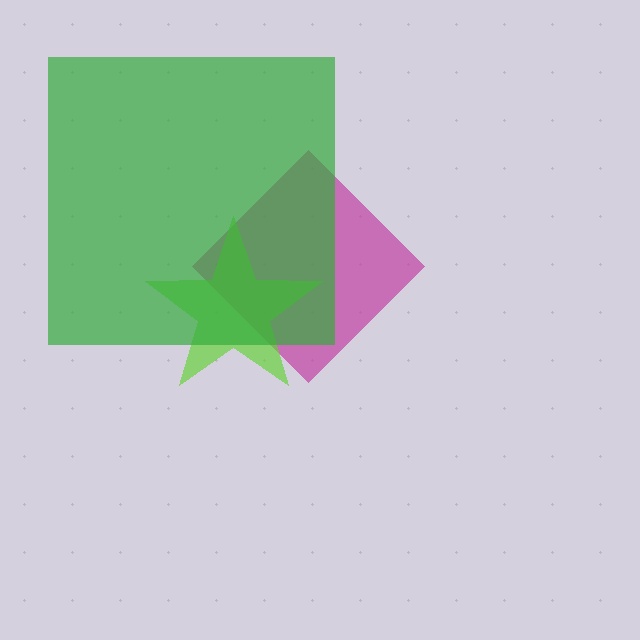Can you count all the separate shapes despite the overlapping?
Yes, there are 3 separate shapes.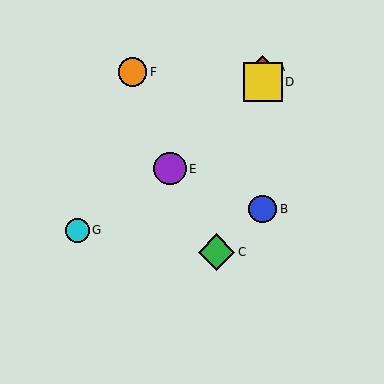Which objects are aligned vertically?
Objects A, B, D are aligned vertically.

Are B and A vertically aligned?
Yes, both are at x≈263.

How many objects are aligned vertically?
3 objects (A, B, D) are aligned vertically.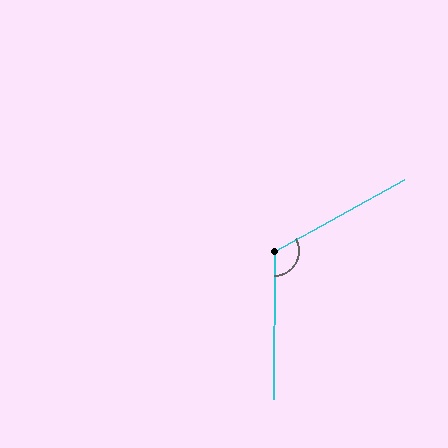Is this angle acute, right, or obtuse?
It is obtuse.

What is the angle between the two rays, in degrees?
Approximately 119 degrees.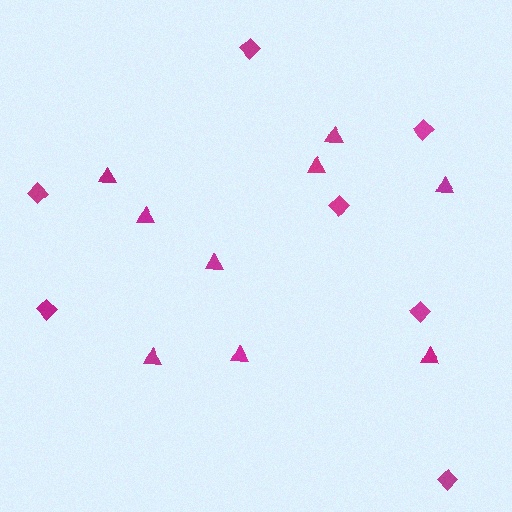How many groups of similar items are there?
There are 2 groups: one group of diamonds (7) and one group of triangles (9).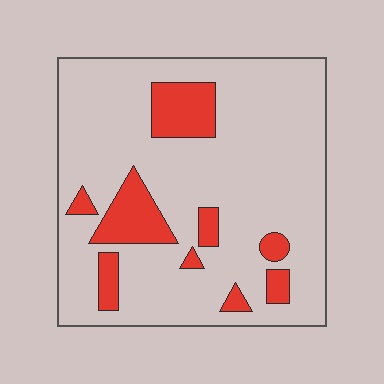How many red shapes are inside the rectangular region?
9.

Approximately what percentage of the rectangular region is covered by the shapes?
Approximately 15%.